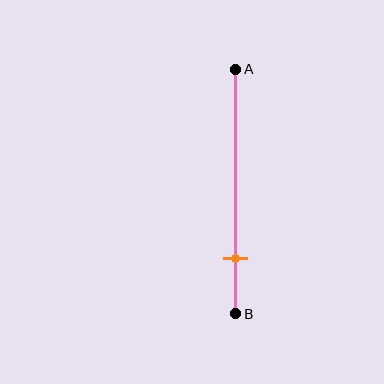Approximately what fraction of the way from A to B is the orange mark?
The orange mark is approximately 75% of the way from A to B.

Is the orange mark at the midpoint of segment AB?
No, the mark is at about 75% from A, not at the 50% midpoint.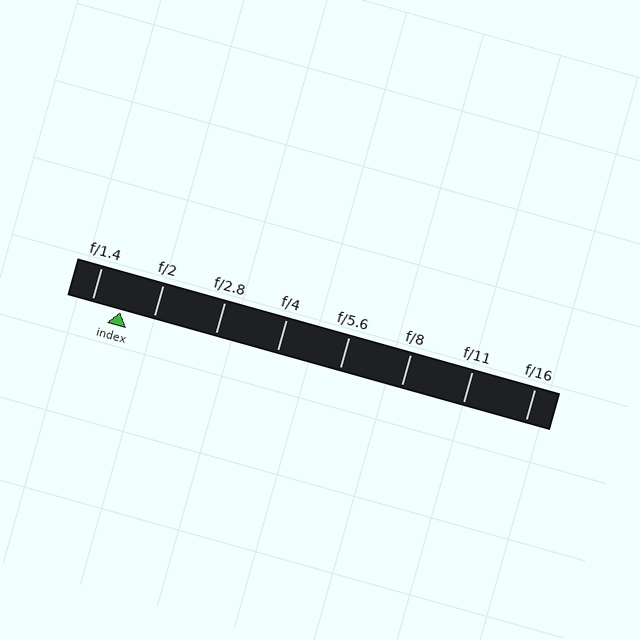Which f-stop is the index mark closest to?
The index mark is closest to f/1.4.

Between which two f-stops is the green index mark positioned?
The index mark is between f/1.4 and f/2.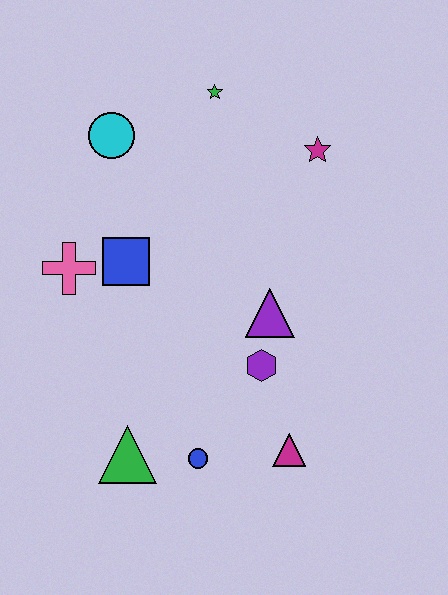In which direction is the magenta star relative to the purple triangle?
The magenta star is above the purple triangle.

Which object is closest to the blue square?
The pink cross is closest to the blue square.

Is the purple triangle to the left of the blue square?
No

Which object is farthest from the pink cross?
The magenta triangle is farthest from the pink cross.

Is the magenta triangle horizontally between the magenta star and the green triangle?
Yes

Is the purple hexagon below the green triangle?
No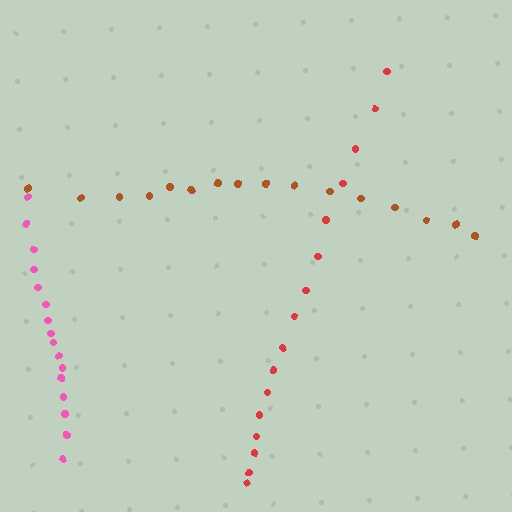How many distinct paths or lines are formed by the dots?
There are 3 distinct paths.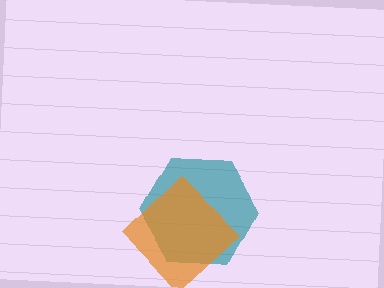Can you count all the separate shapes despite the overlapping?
Yes, there are 2 separate shapes.